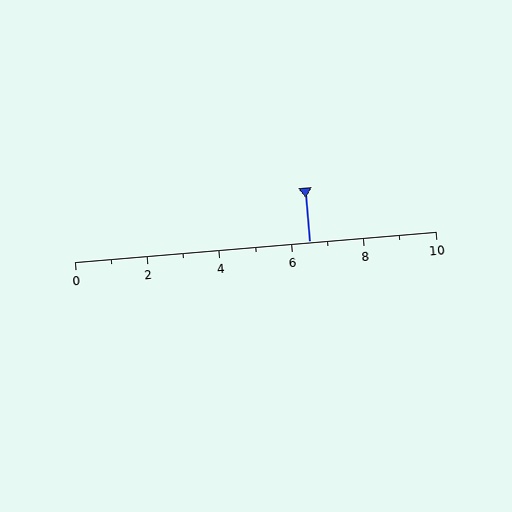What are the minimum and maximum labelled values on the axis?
The axis runs from 0 to 10.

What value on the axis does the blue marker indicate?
The marker indicates approximately 6.5.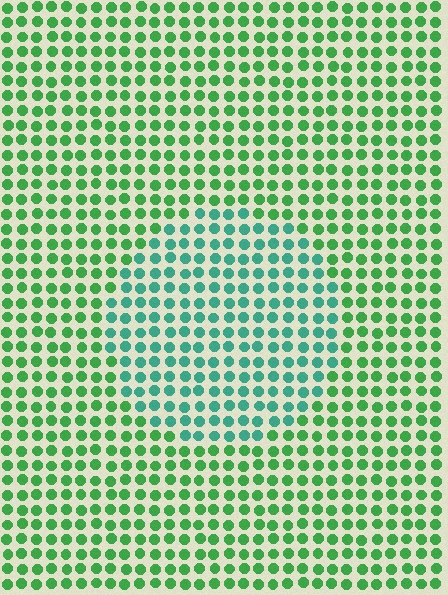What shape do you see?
I see a circle.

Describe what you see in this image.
The image is filled with small green elements in a uniform arrangement. A circle-shaped region is visible where the elements are tinted to a slightly different hue, forming a subtle color boundary.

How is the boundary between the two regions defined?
The boundary is defined purely by a slight shift in hue (about 36 degrees). Spacing, size, and orientation are identical on both sides.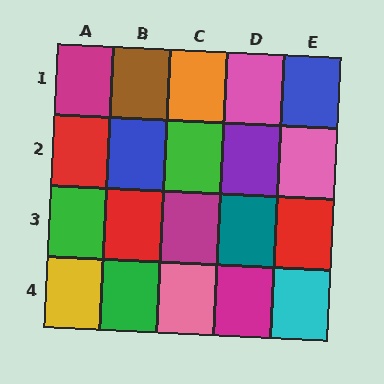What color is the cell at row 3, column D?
Teal.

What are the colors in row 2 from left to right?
Red, blue, green, purple, pink.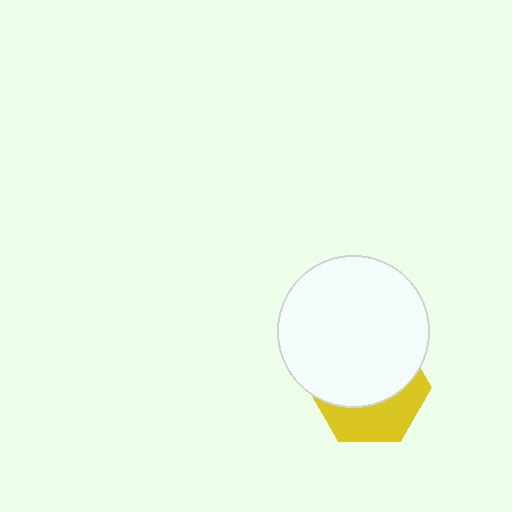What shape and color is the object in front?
The object in front is a white circle.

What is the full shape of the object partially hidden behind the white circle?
The partially hidden object is a yellow hexagon.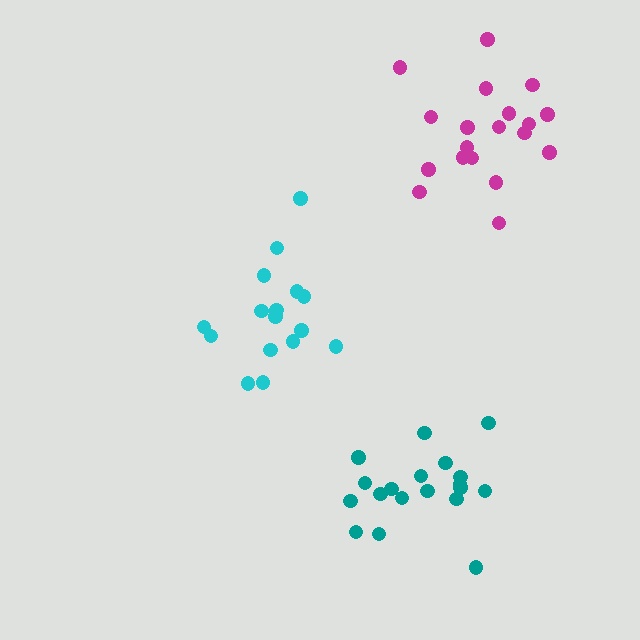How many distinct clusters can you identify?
There are 3 distinct clusters.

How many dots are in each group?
Group 1: 16 dots, Group 2: 19 dots, Group 3: 19 dots (54 total).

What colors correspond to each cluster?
The clusters are colored: cyan, magenta, teal.